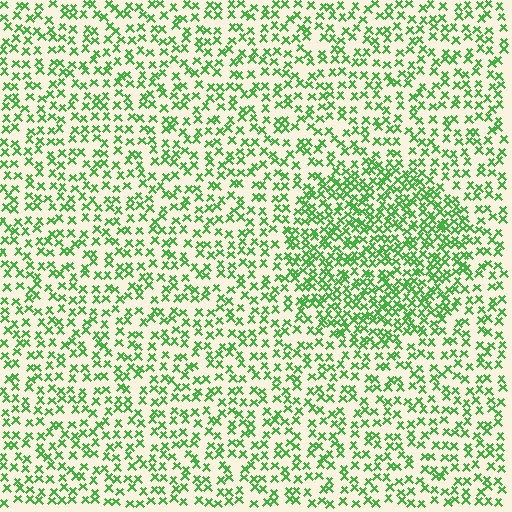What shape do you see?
I see a circle.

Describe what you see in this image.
The image contains small green elements arranged at two different densities. A circle-shaped region is visible where the elements are more densely packed than the surrounding area.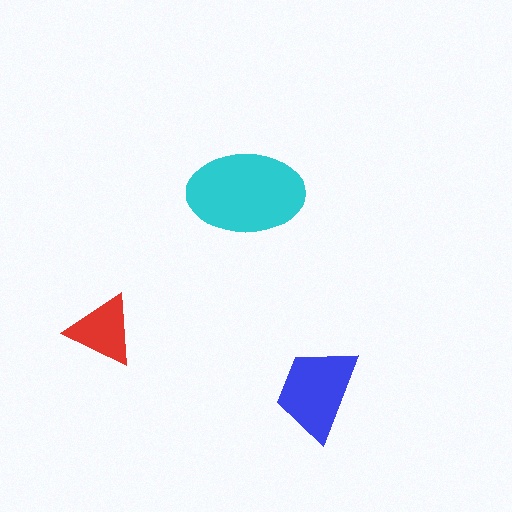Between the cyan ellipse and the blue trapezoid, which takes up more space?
The cyan ellipse.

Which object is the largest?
The cyan ellipse.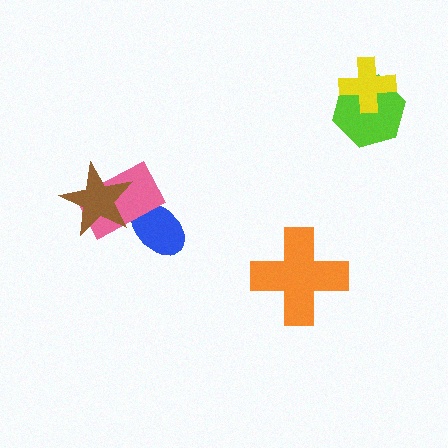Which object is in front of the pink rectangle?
The brown star is in front of the pink rectangle.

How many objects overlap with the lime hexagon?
1 object overlaps with the lime hexagon.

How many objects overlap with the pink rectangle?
2 objects overlap with the pink rectangle.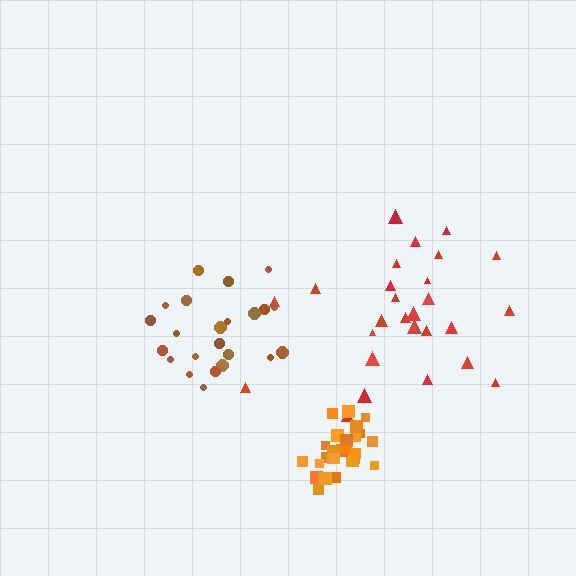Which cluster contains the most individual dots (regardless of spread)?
Orange (29).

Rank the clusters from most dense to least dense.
orange, brown, red.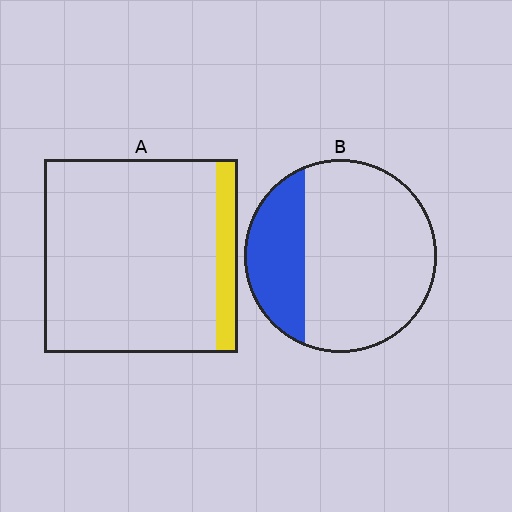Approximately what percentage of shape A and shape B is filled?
A is approximately 10% and B is approximately 25%.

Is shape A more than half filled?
No.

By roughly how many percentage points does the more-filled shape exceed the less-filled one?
By roughly 15 percentage points (B over A).